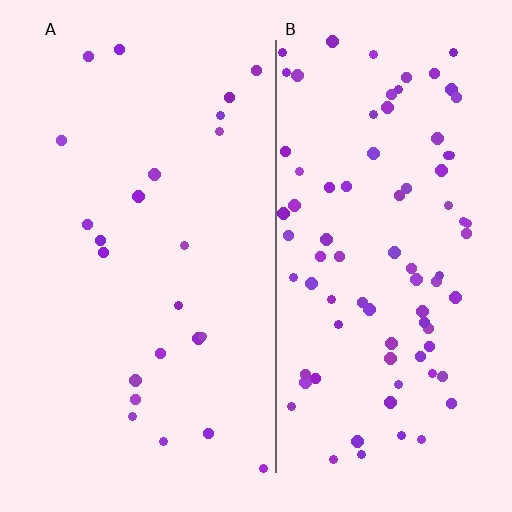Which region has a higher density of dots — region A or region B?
B (the right).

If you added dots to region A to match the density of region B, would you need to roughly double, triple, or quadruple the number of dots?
Approximately quadruple.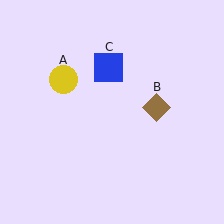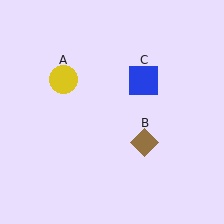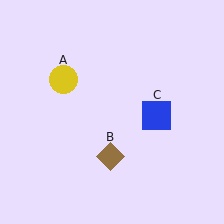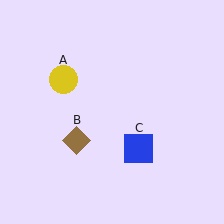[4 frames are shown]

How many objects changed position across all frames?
2 objects changed position: brown diamond (object B), blue square (object C).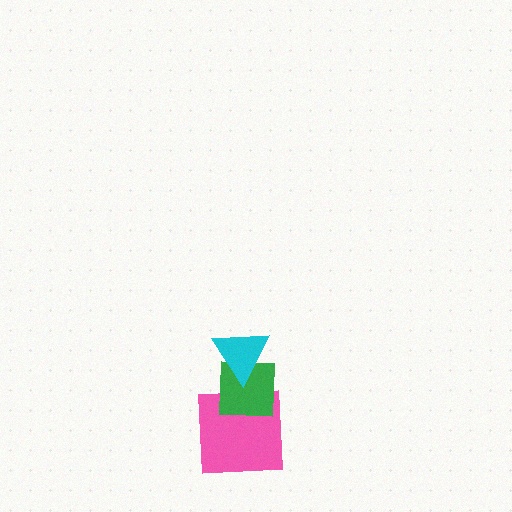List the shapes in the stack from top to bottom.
From top to bottom: the cyan triangle, the green square, the pink square.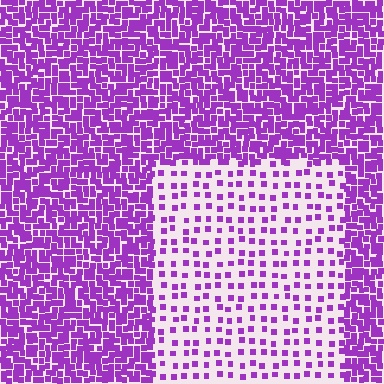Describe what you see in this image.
The image contains small purple elements arranged at two different densities. A rectangle-shaped region is visible where the elements are less densely packed than the surrounding area.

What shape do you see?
I see a rectangle.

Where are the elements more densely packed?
The elements are more densely packed outside the rectangle boundary.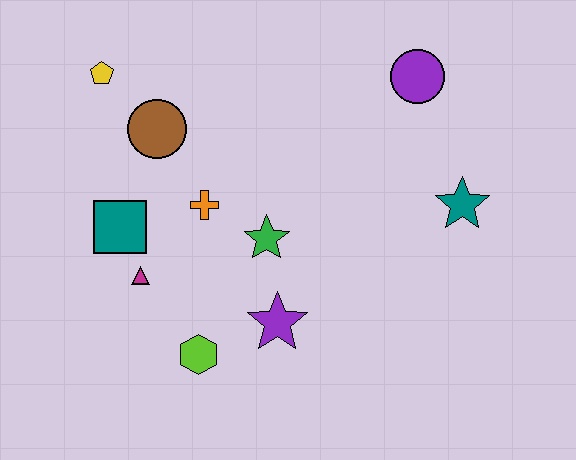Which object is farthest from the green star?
The yellow pentagon is farthest from the green star.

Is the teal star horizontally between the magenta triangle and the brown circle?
No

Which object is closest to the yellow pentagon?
The brown circle is closest to the yellow pentagon.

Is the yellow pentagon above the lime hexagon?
Yes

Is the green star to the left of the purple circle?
Yes